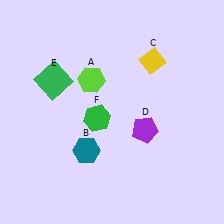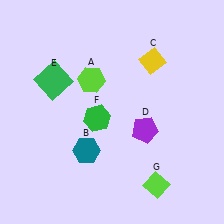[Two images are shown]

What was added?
A lime diamond (G) was added in Image 2.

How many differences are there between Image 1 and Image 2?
There is 1 difference between the two images.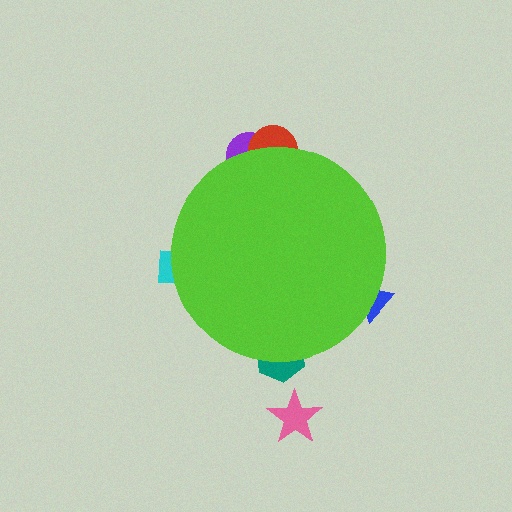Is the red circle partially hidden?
Yes, the red circle is partially hidden behind the lime circle.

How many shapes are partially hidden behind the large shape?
5 shapes are partially hidden.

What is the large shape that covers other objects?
A lime circle.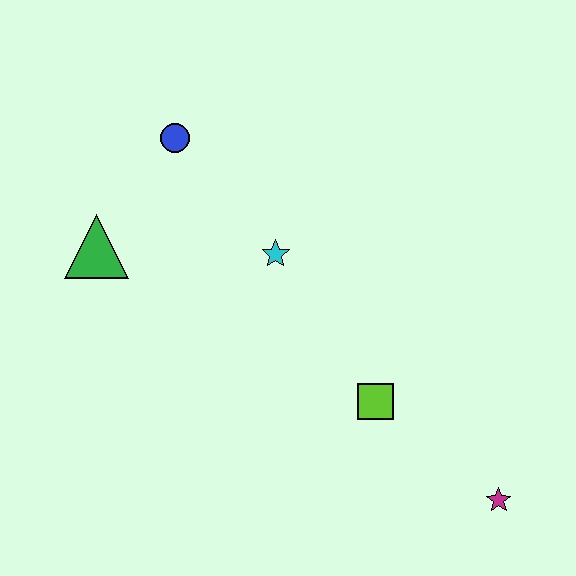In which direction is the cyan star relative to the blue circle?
The cyan star is below the blue circle.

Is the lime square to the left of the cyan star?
No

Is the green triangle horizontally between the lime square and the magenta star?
No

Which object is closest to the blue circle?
The green triangle is closest to the blue circle.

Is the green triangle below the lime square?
No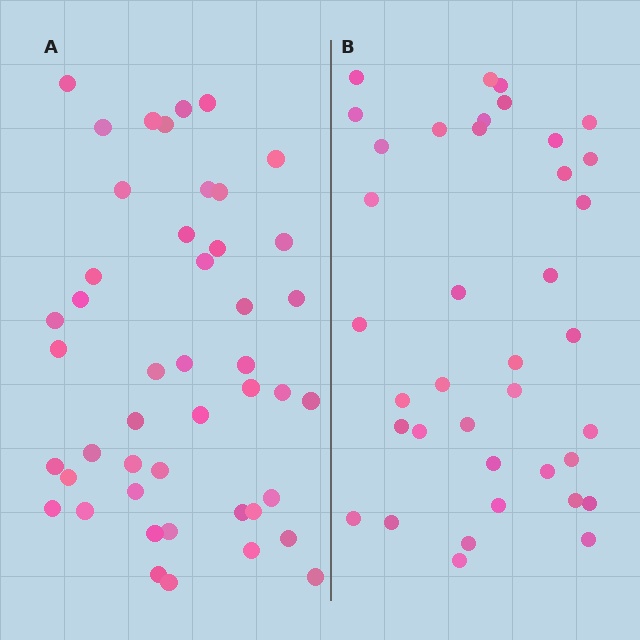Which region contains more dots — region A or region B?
Region A (the left region) has more dots.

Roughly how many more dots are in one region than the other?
Region A has roughly 8 or so more dots than region B.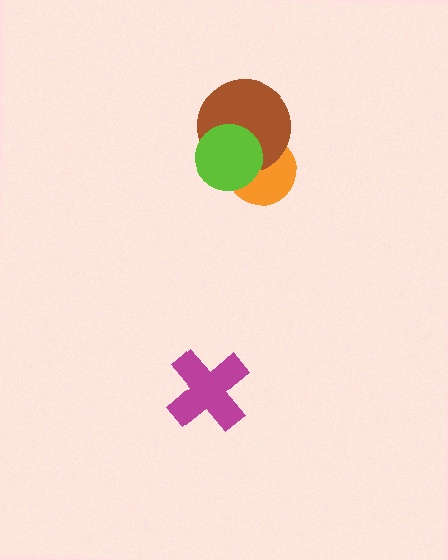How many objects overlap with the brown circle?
2 objects overlap with the brown circle.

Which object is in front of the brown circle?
The lime circle is in front of the brown circle.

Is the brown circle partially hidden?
Yes, it is partially covered by another shape.